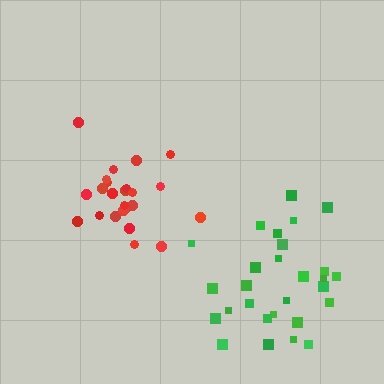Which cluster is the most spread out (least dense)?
Green.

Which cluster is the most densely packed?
Red.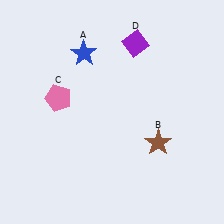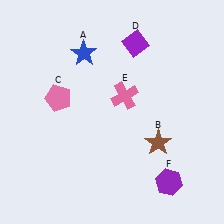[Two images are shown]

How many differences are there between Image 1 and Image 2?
There are 2 differences between the two images.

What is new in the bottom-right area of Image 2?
A purple hexagon (F) was added in the bottom-right area of Image 2.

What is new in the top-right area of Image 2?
A pink cross (E) was added in the top-right area of Image 2.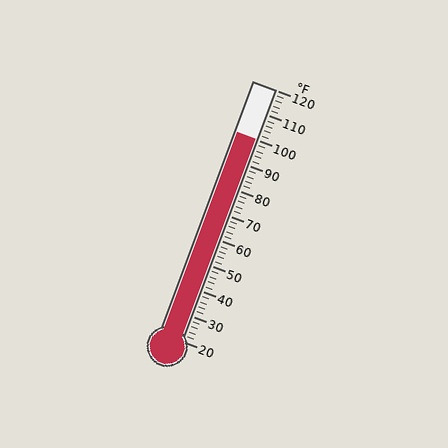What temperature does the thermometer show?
The thermometer shows approximately 100°F.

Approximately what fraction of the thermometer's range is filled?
The thermometer is filled to approximately 80% of its range.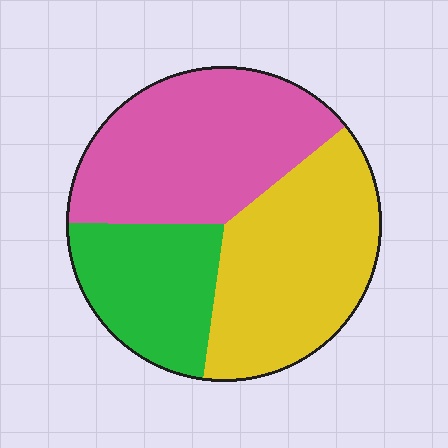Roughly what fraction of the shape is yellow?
Yellow covers about 40% of the shape.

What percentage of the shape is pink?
Pink takes up about two fifths (2/5) of the shape.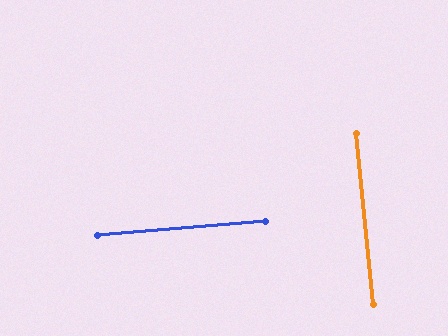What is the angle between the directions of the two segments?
Approximately 89 degrees.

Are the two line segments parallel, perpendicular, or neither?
Perpendicular — they meet at approximately 89°.